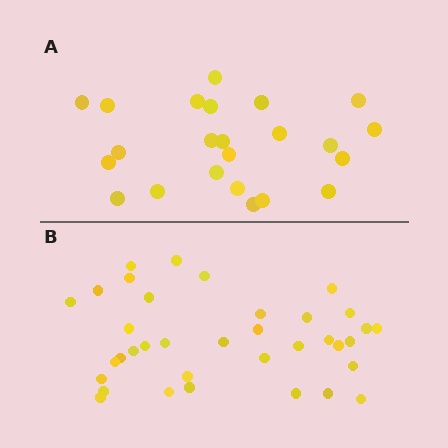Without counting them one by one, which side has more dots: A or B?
Region B (the bottom region) has more dots.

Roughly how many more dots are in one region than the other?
Region B has approximately 15 more dots than region A.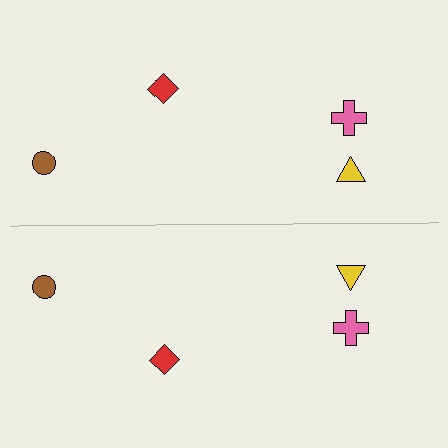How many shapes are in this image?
There are 8 shapes in this image.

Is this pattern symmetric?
Yes, this pattern has bilateral (reflection) symmetry.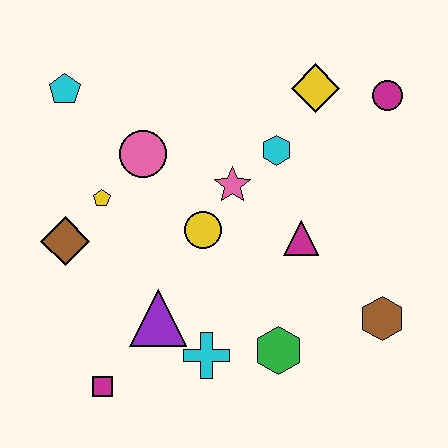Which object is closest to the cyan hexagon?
The pink star is closest to the cyan hexagon.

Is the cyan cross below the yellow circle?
Yes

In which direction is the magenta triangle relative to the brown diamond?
The magenta triangle is to the right of the brown diamond.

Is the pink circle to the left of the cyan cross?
Yes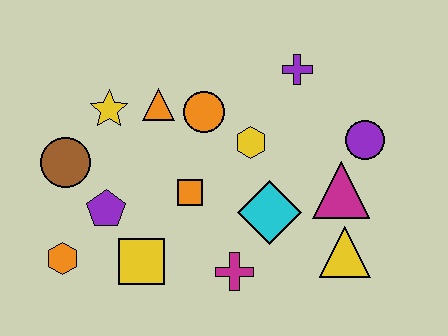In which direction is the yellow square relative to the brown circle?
The yellow square is below the brown circle.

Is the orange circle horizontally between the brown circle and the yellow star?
No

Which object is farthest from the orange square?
The purple circle is farthest from the orange square.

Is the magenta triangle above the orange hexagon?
Yes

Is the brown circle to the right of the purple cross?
No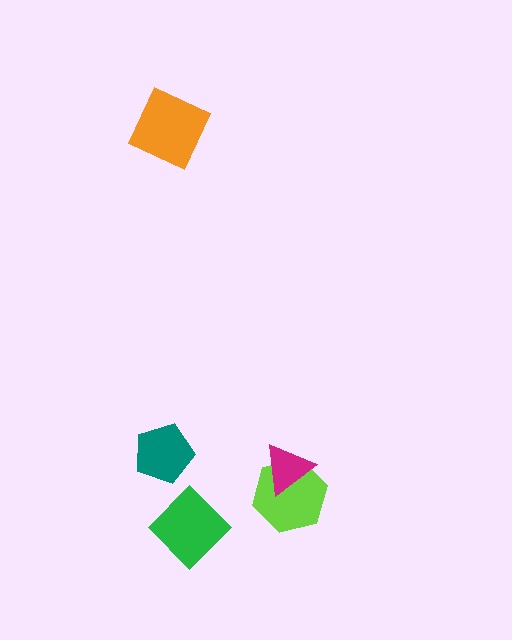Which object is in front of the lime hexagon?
The magenta triangle is in front of the lime hexagon.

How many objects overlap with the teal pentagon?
0 objects overlap with the teal pentagon.